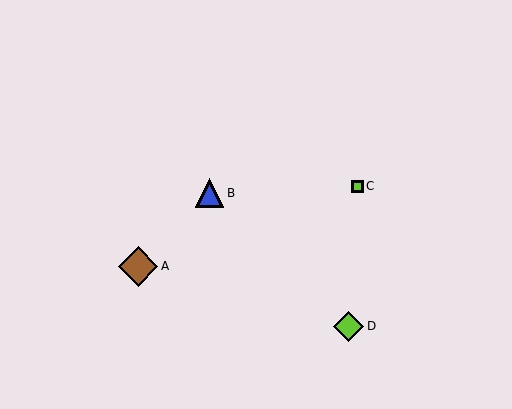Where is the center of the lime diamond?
The center of the lime diamond is at (349, 326).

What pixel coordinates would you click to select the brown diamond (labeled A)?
Click at (138, 266) to select the brown diamond A.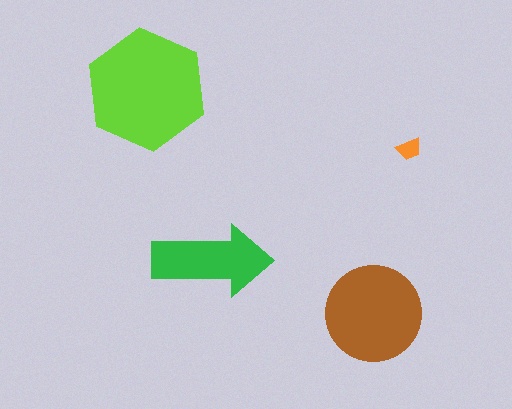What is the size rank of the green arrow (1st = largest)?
3rd.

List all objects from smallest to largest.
The orange trapezoid, the green arrow, the brown circle, the lime hexagon.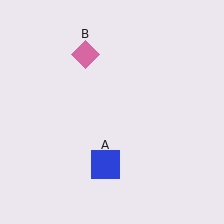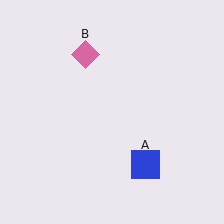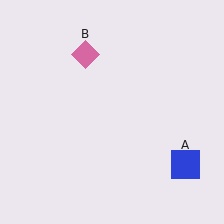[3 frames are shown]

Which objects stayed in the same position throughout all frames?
Pink diamond (object B) remained stationary.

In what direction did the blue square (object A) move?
The blue square (object A) moved right.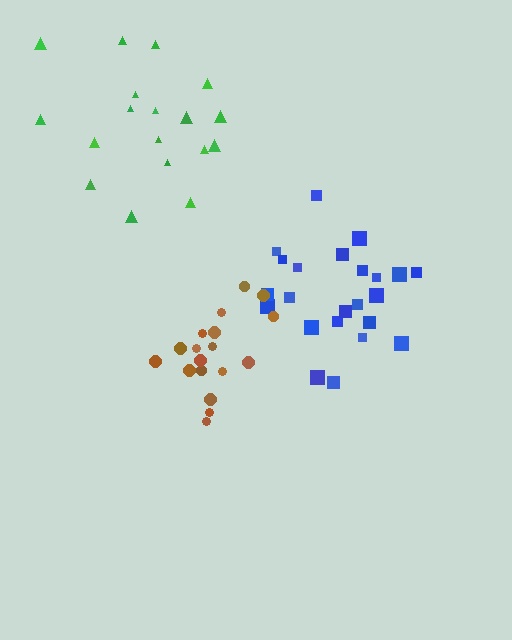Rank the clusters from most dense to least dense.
blue, brown, green.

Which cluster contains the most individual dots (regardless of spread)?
Blue (23).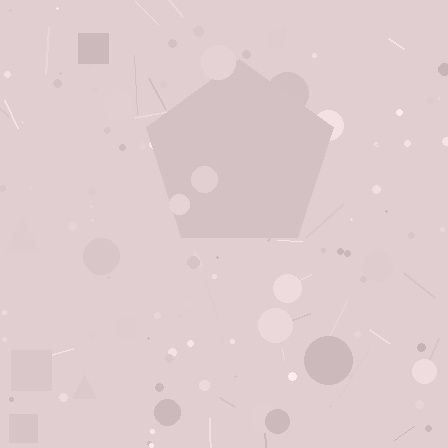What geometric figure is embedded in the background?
A pentagon is embedded in the background.